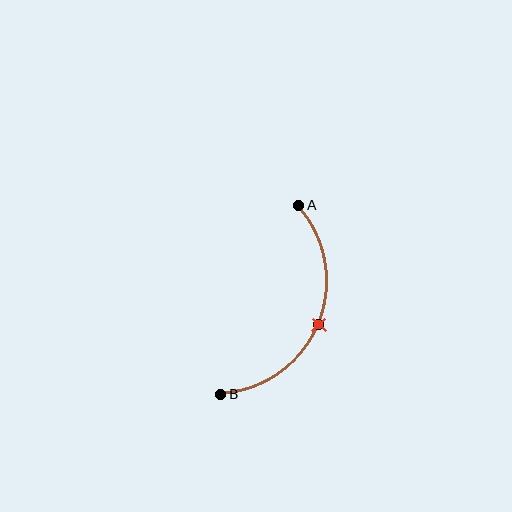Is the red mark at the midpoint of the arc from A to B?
Yes. The red mark lies on the arc at equal arc-length from both A and B — it is the arc midpoint.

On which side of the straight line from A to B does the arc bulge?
The arc bulges to the right of the straight line connecting A and B.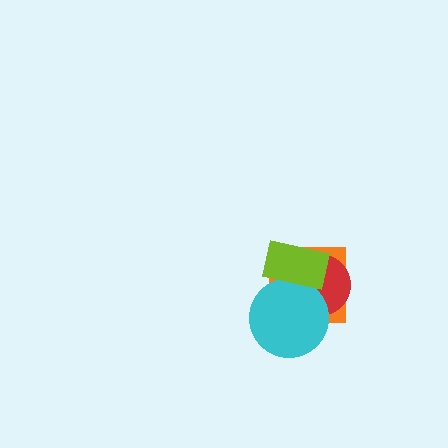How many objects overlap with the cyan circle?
3 objects overlap with the cyan circle.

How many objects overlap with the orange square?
3 objects overlap with the orange square.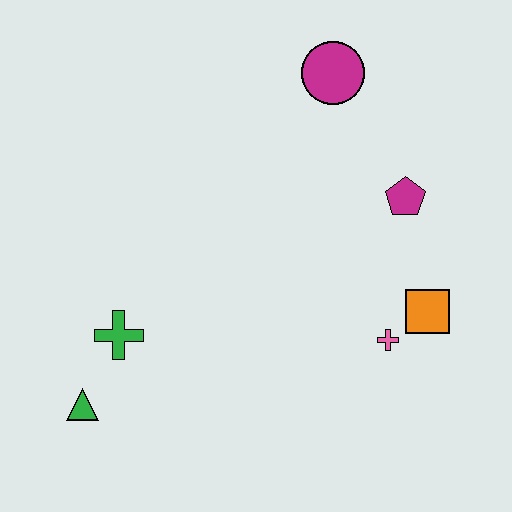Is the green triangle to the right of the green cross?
No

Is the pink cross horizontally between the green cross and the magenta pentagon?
Yes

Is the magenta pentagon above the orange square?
Yes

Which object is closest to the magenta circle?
The magenta pentagon is closest to the magenta circle.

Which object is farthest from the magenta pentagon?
The green triangle is farthest from the magenta pentagon.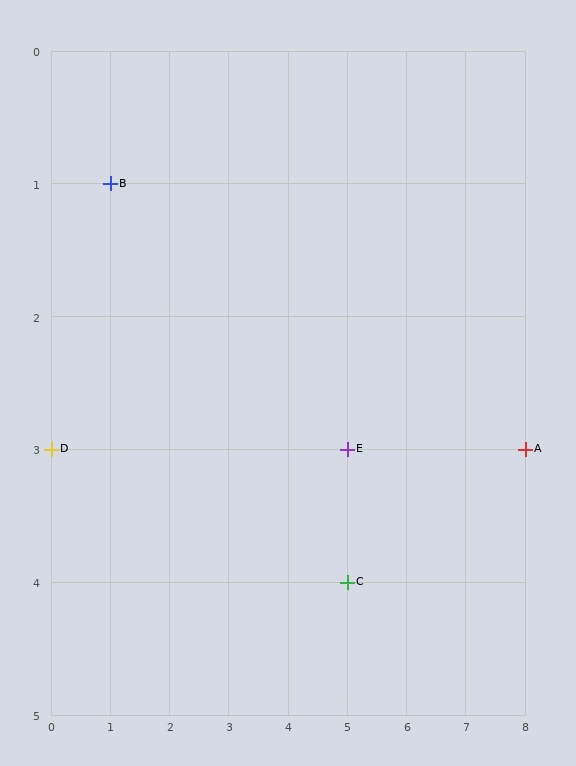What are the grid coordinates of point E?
Point E is at grid coordinates (5, 3).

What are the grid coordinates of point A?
Point A is at grid coordinates (8, 3).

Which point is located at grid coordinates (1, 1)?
Point B is at (1, 1).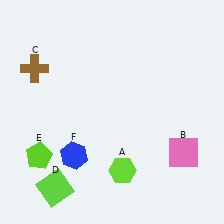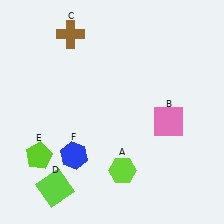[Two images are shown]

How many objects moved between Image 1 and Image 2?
2 objects moved between the two images.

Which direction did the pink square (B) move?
The pink square (B) moved up.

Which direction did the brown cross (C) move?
The brown cross (C) moved right.